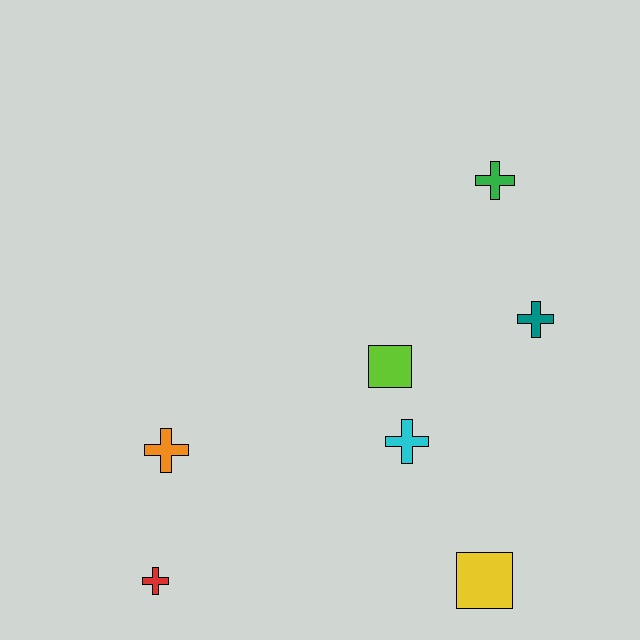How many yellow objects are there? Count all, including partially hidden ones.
There is 1 yellow object.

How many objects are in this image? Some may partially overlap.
There are 7 objects.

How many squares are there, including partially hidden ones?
There are 2 squares.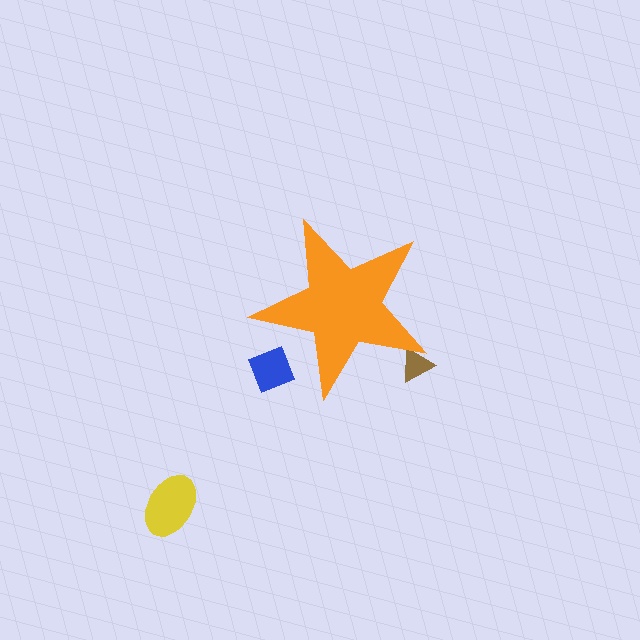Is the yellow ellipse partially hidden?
No, the yellow ellipse is fully visible.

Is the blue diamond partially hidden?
Yes, the blue diamond is partially hidden behind the orange star.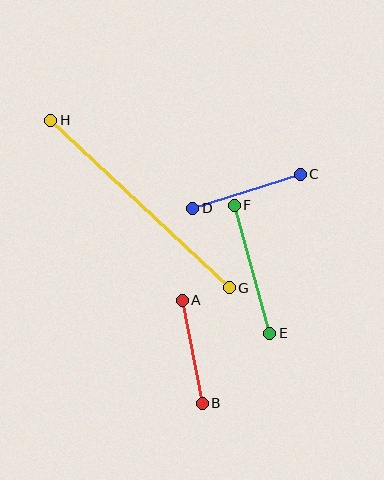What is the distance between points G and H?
The distance is approximately 245 pixels.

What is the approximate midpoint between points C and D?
The midpoint is at approximately (247, 191) pixels.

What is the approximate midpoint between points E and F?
The midpoint is at approximately (252, 269) pixels.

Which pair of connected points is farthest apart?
Points G and H are farthest apart.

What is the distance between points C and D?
The distance is approximately 113 pixels.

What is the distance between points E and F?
The distance is approximately 133 pixels.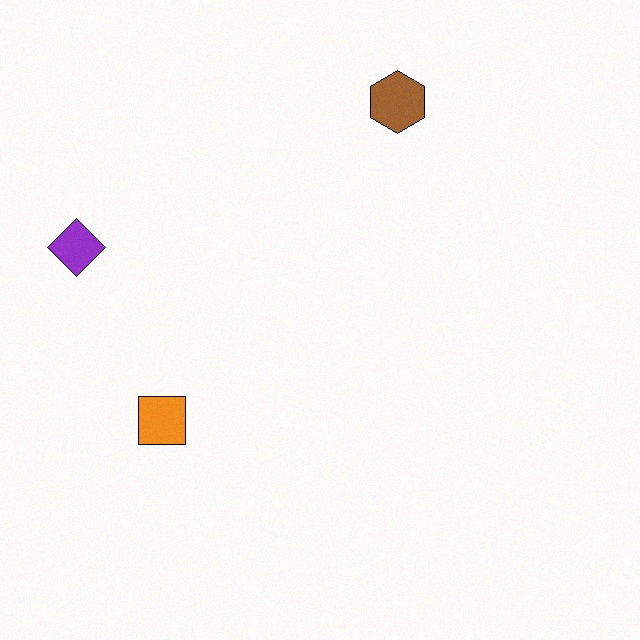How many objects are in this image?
There are 3 objects.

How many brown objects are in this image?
There is 1 brown object.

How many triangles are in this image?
There are no triangles.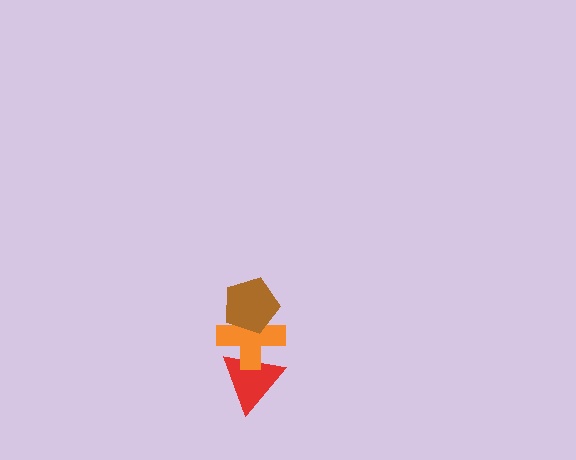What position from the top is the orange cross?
The orange cross is 2nd from the top.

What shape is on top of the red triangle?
The orange cross is on top of the red triangle.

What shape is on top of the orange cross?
The brown pentagon is on top of the orange cross.